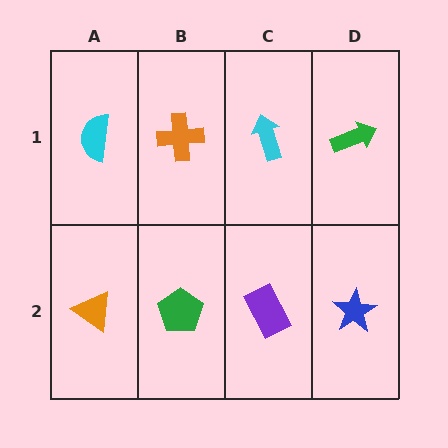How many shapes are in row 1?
4 shapes.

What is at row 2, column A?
An orange triangle.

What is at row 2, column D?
A blue star.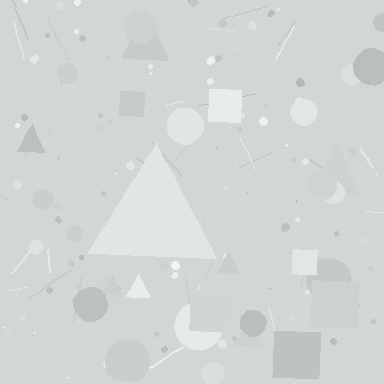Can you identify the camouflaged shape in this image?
The camouflaged shape is a triangle.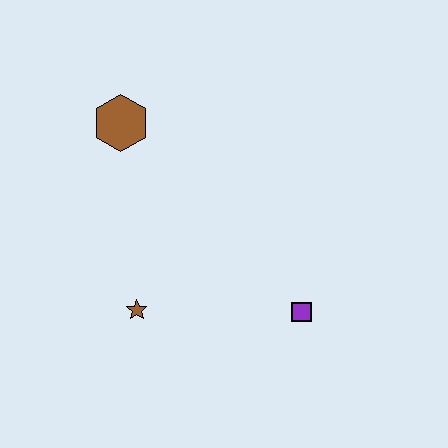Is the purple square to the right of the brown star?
Yes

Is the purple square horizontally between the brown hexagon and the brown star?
No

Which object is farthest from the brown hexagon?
The purple square is farthest from the brown hexagon.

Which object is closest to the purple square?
The brown star is closest to the purple square.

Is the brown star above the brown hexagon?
No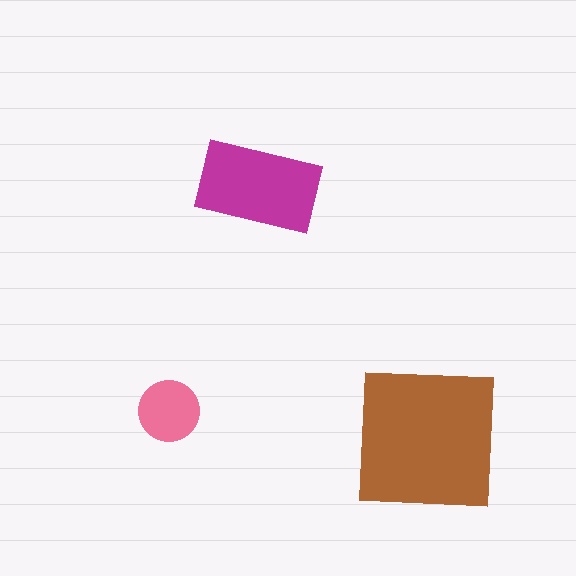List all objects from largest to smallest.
The brown square, the magenta rectangle, the pink circle.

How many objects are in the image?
There are 3 objects in the image.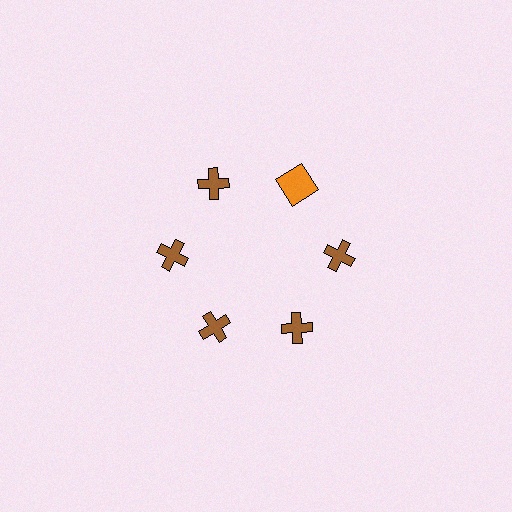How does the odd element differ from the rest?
It differs in both color (orange instead of brown) and shape (square instead of cross).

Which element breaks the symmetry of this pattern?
The orange square at roughly the 1 o'clock position breaks the symmetry. All other shapes are brown crosses.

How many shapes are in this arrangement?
There are 6 shapes arranged in a ring pattern.